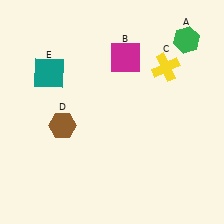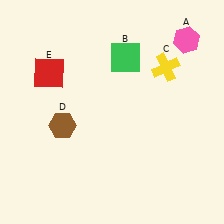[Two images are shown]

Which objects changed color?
A changed from green to pink. B changed from magenta to green. E changed from teal to red.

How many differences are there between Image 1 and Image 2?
There are 3 differences between the two images.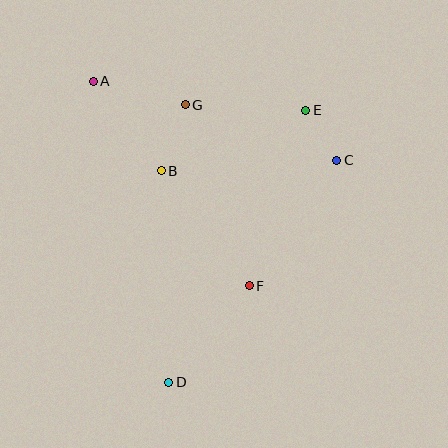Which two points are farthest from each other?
Points A and D are farthest from each other.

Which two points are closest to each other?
Points C and E are closest to each other.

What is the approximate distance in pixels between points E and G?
The distance between E and G is approximately 121 pixels.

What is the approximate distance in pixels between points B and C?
The distance between B and C is approximately 176 pixels.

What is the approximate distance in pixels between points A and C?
The distance between A and C is approximately 256 pixels.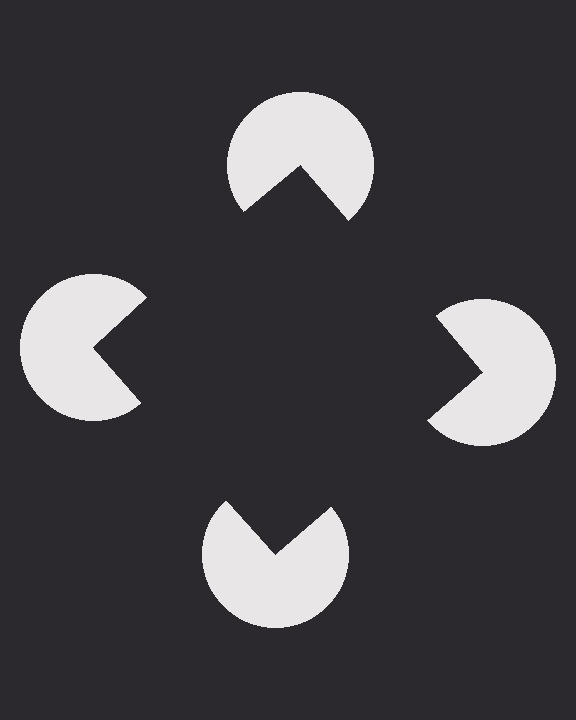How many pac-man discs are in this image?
There are 4 — one at each vertex of the illusory square.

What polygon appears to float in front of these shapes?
An illusory square — its edges are inferred from the aligned wedge cuts in the pac-man discs, not physically drawn.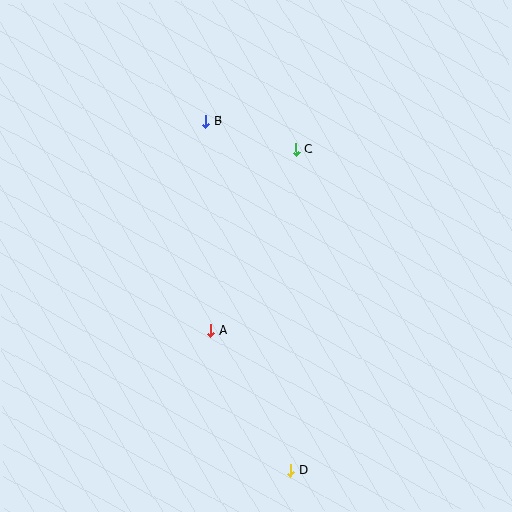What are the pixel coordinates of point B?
Point B is at (206, 121).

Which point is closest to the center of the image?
Point A at (211, 330) is closest to the center.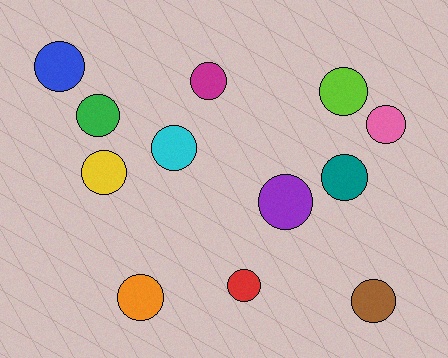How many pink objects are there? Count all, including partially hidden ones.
There is 1 pink object.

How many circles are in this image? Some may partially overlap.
There are 12 circles.